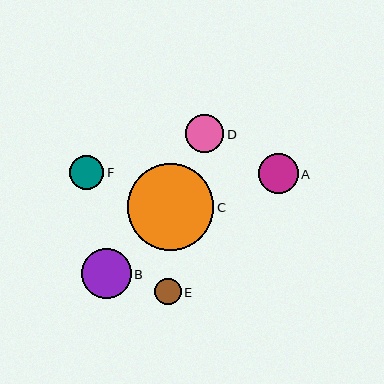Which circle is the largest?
Circle C is the largest with a size of approximately 87 pixels.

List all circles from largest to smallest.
From largest to smallest: C, B, A, D, F, E.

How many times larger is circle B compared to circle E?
Circle B is approximately 1.9 times the size of circle E.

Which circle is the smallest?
Circle E is the smallest with a size of approximately 26 pixels.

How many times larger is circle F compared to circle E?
Circle F is approximately 1.3 times the size of circle E.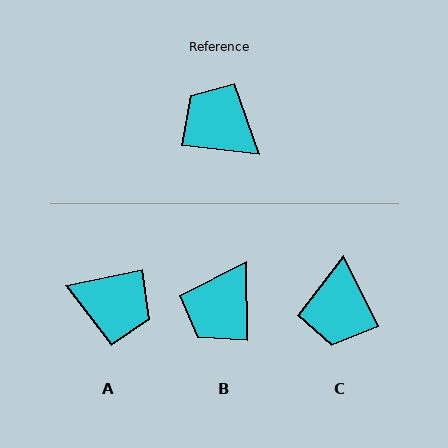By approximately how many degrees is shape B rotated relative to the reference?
Approximately 97 degrees counter-clockwise.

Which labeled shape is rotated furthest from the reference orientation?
A, about 162 degrees away.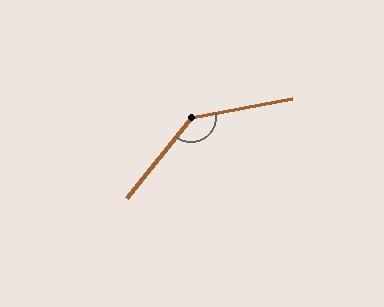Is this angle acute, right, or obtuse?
It is obtuse.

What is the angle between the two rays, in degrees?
Approximately 140 degrees.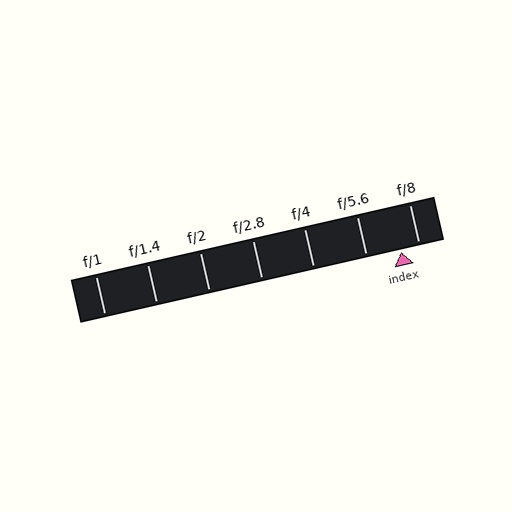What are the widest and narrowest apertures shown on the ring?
The widest aperture shown is f/1 and the narrowest is f/8.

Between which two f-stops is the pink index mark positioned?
The index mark is between f/5.6 and f/8.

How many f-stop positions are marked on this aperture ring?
There are 7 f-stop positions marked.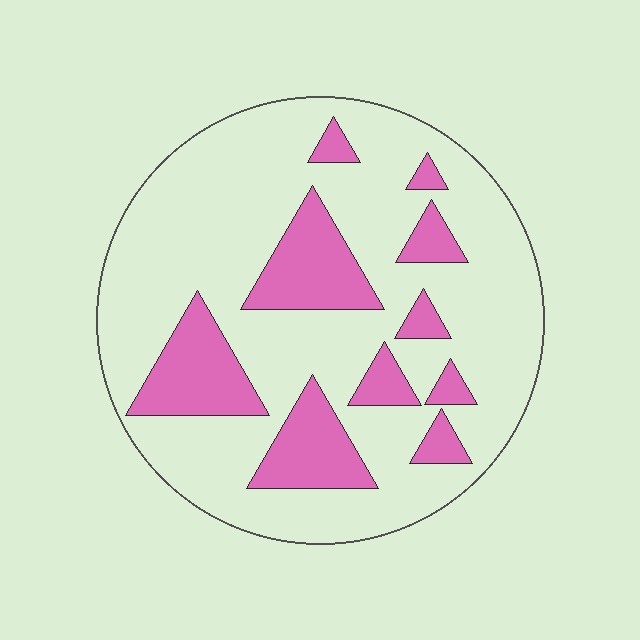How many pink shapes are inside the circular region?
10.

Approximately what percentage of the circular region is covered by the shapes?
Approximately 25%.